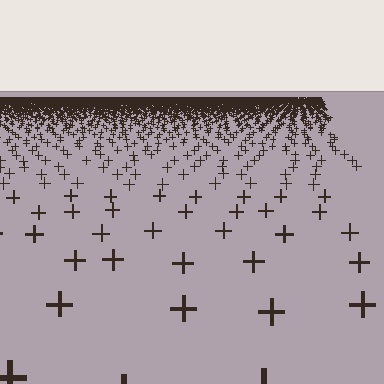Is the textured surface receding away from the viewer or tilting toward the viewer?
The surface is receding away from the viewer. Texture elements get smaller and denser toward the top.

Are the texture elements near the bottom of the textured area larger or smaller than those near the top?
Larger. Near the bottom, elements are closer to the viewer and appear at a bigger on-screen size.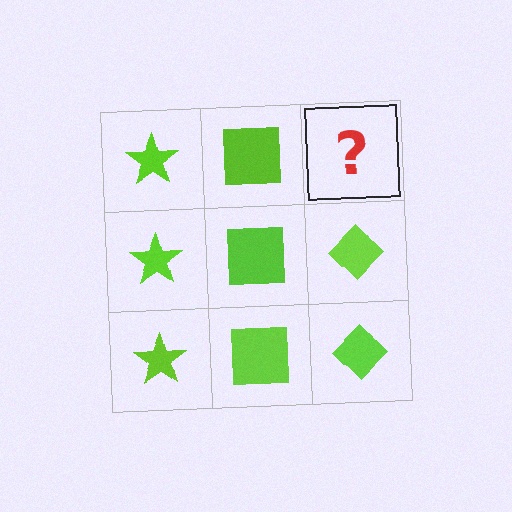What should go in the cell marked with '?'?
The missing cell should contain a lime diamond.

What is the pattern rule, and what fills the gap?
The rule is that each column has a consistent shape. The gap should be filled with a lime diamond.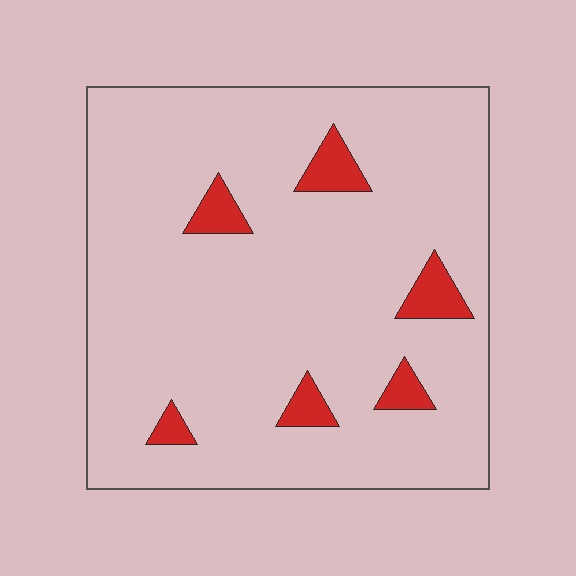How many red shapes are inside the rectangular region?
6.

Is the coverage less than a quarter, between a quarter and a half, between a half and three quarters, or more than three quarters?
Less than a quarter.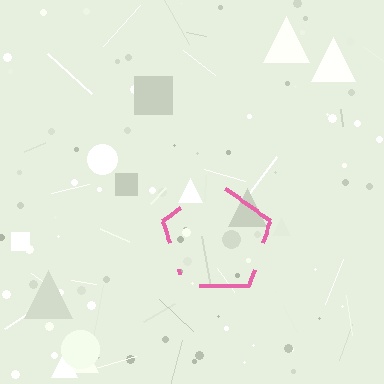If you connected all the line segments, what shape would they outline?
They would outline a pentagon.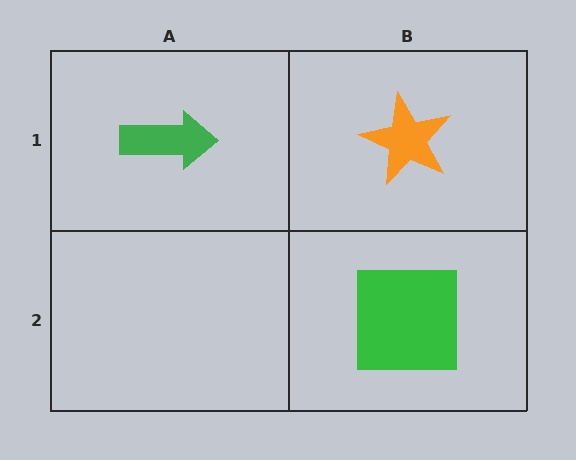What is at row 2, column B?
A green square.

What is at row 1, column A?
A green arrow.